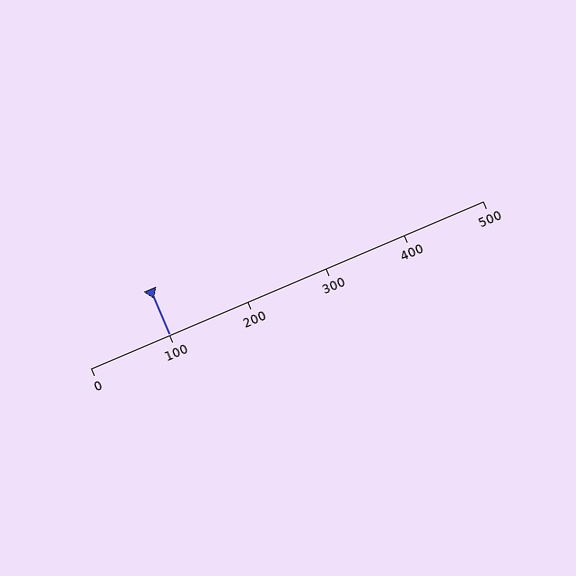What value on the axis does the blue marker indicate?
The marker indicates approximately 100.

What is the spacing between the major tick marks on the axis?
The major ticks are spaced 100 apart.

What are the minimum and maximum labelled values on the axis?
The axis runs from 0 to 500.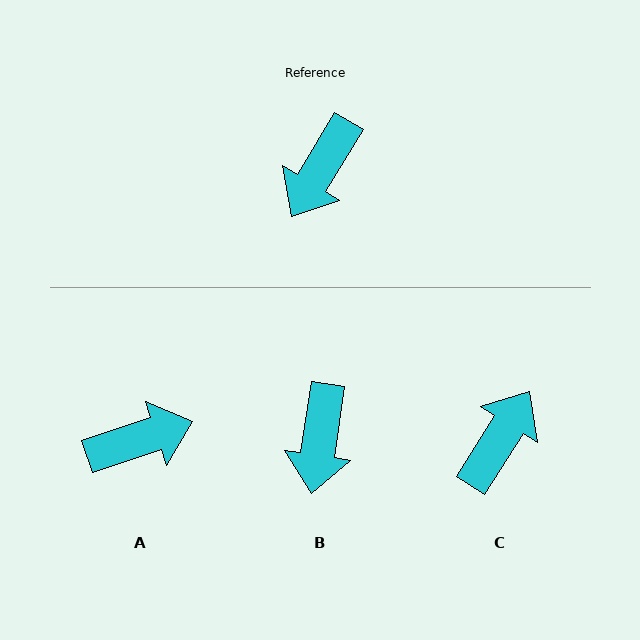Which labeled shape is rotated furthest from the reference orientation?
C, about 179 degrees away.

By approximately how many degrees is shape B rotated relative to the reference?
Approximately 23 degrees counter-clockwise.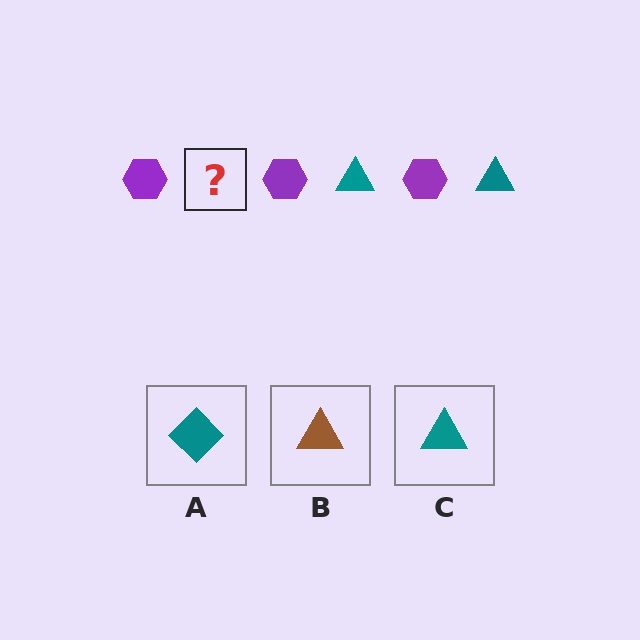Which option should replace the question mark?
Option C.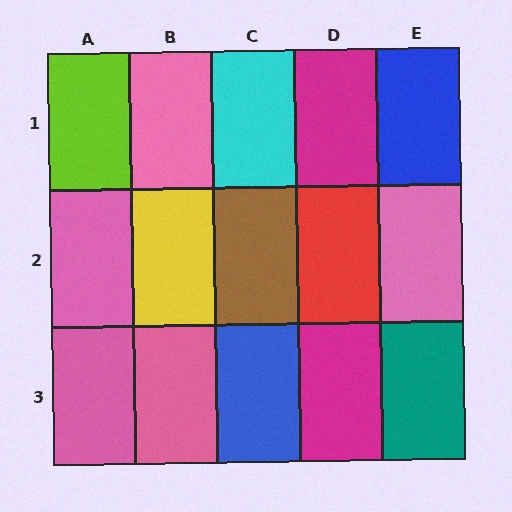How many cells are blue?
2 cells are blue.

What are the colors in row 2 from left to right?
Pink, yellow, brown, red, pink.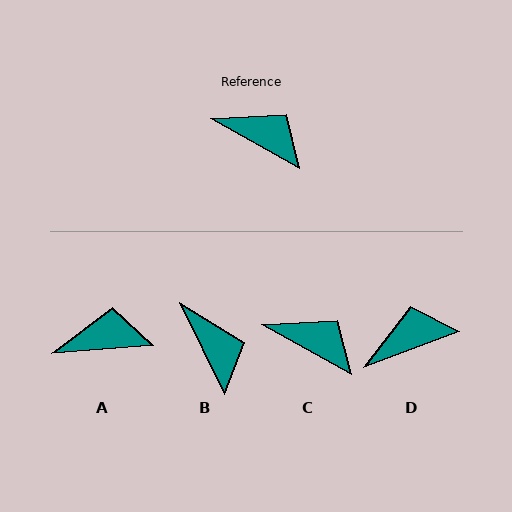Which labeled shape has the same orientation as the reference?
C.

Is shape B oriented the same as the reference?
No, it is off by about 35 degrees.